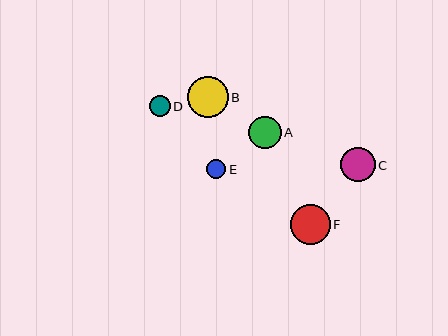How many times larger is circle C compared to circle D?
Circle C is approximately 1.7 times the size of circle D.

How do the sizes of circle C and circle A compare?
Circle C and circle A are approximately the same size.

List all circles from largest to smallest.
From largest to smallest: B, F, C, A, D, E.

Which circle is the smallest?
Circle E is the smallest with a size of approximately 19 pixels.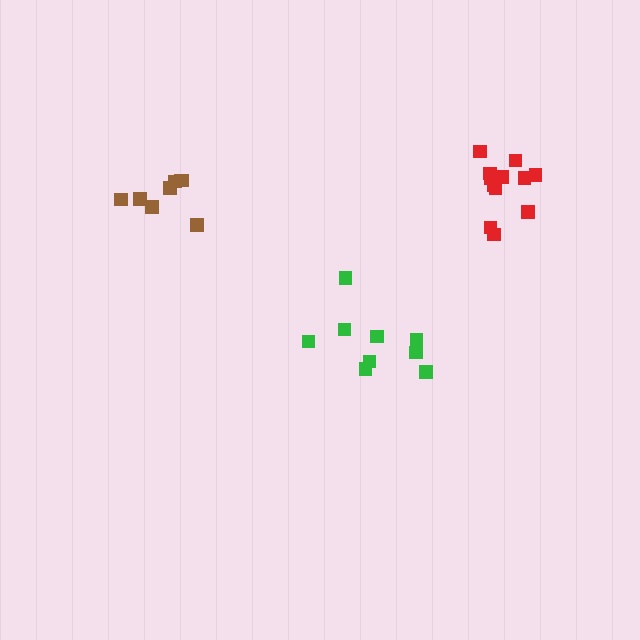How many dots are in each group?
Group 1: 9 dots, Group 2: 8 dots, Group 3: 12 dots (29 total).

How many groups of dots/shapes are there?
There are 3 groups.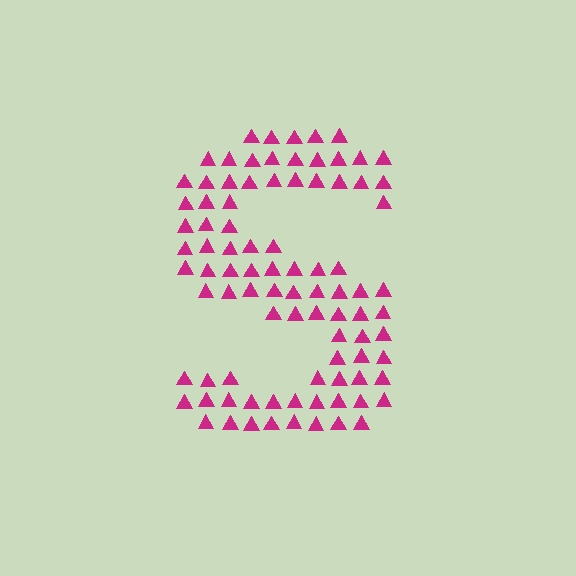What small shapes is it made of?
It is made of small triangles.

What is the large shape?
The large shape is the letter S.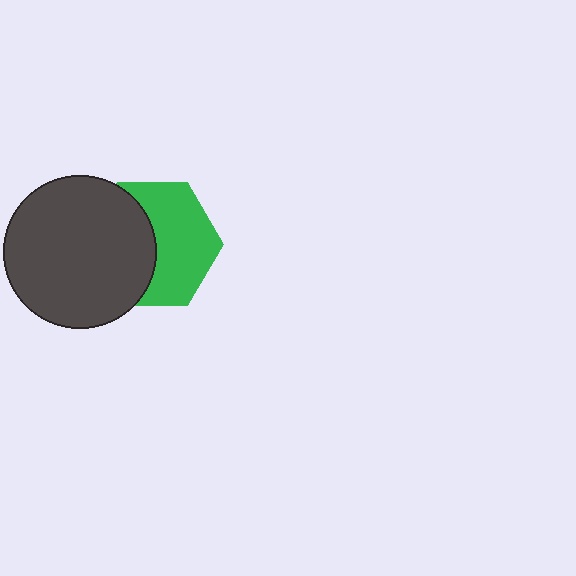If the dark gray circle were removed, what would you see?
You would see the complete green hexagon.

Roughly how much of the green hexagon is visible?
About half of it is visible (roughly 56%).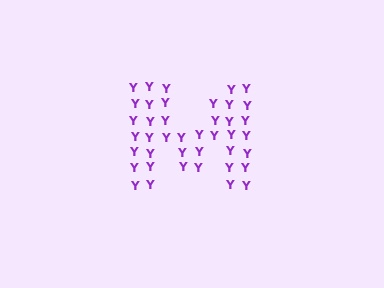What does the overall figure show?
The overall figure shows the letter M.